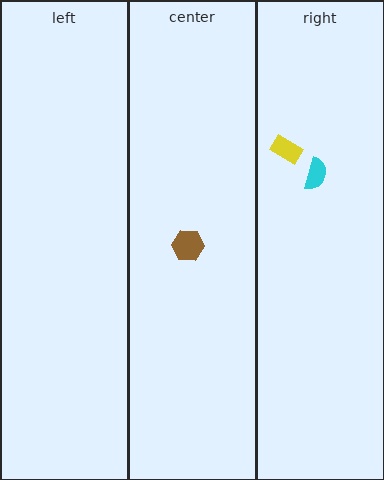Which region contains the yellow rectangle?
The right region.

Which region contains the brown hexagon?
The center region.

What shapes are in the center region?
The brown hexagon.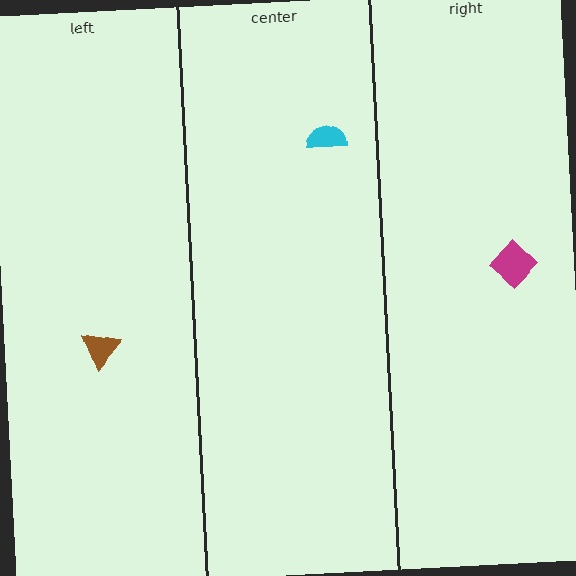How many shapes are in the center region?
1.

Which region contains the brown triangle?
The left region.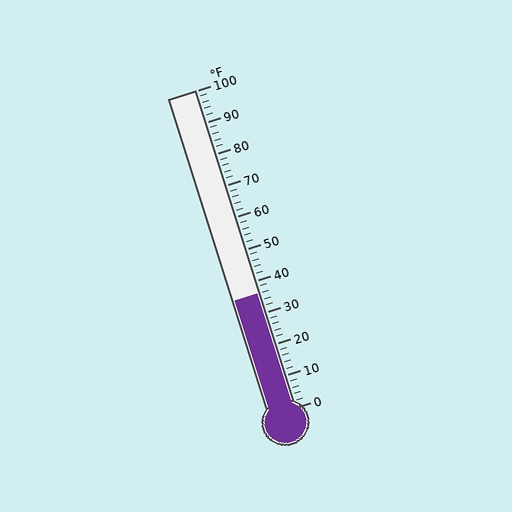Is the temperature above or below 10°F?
The temperature is above 10°F.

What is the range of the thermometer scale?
The thermometer scale ranges from 0°F to 100°F.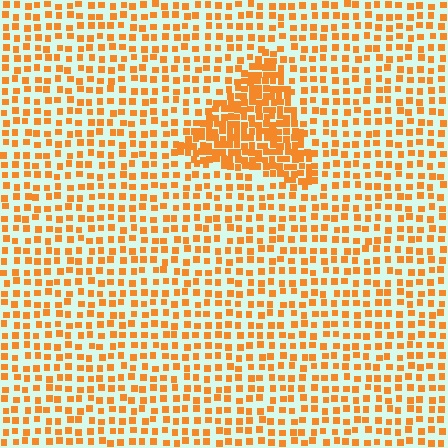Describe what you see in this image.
The image contains small orange elements arranged at two different densities. A triangle-shaped region is visible where the elements are more densely packed than the surrounding area.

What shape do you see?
I see a triangle.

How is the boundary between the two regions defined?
The boundary is defined by a change in element density (approximately 2.3x ratio). All elements are the same color, size, and shape.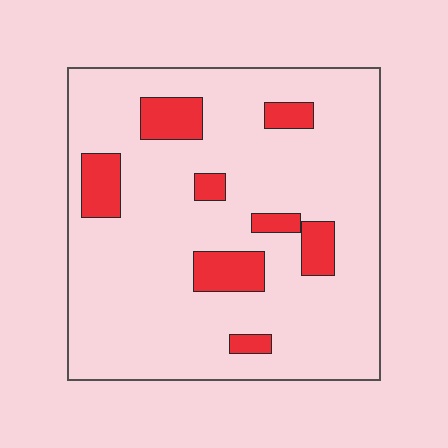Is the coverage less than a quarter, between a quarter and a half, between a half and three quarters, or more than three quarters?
Less than a quarter.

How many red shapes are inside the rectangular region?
8.